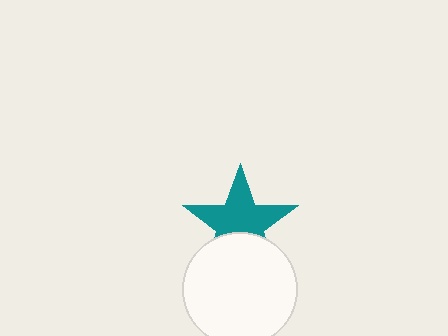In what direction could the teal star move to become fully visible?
The teal star could move up. That would shift it out from behind the white circle entirely.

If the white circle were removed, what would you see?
You would see the complete teal star.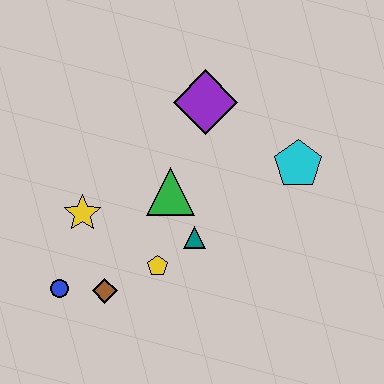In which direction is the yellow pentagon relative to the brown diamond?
The yellow pentagon is to the right of the brown diamond.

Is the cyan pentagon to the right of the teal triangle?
Yes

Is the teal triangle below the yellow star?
Yes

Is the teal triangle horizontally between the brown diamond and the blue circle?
No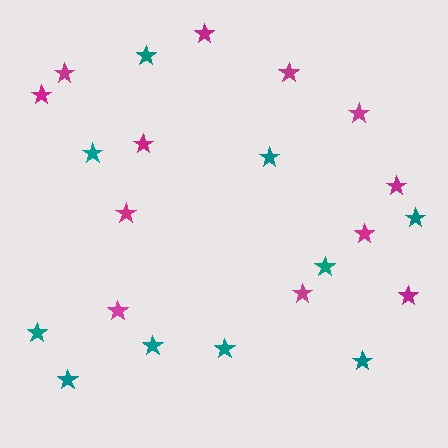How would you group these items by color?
There are 2 groups: one group of teal stars (10) and one group of magenta stars (12).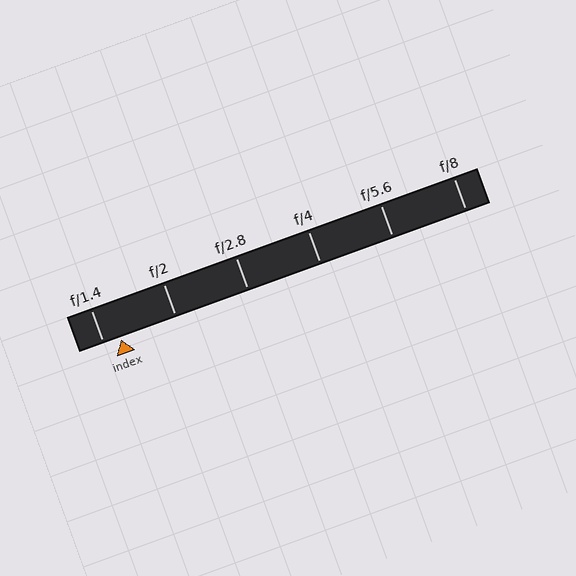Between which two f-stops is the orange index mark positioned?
The index mark is between f/1.4 and f/2.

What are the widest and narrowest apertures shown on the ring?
The widest aperture shown is f/1.4 and the narrowest is f/8.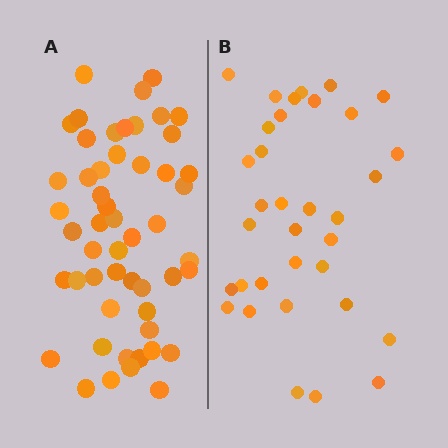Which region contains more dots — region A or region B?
Region A (the left region) has more dots.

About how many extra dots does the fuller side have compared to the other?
Region A has approximately 20 more dots than region B.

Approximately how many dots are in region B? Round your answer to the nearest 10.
About 30 dots. (The exact count is 34, which rounds to 30.)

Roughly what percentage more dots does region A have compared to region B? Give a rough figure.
About 55% more.